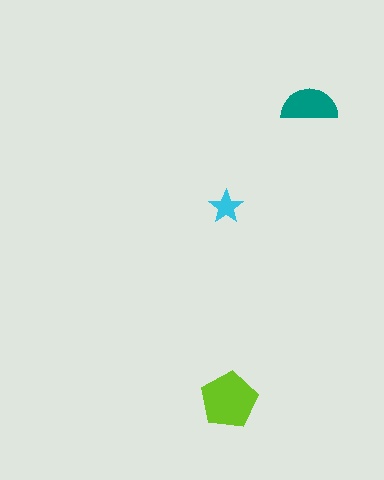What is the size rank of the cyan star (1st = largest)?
3rd.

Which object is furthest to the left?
The cyan star is leftmost.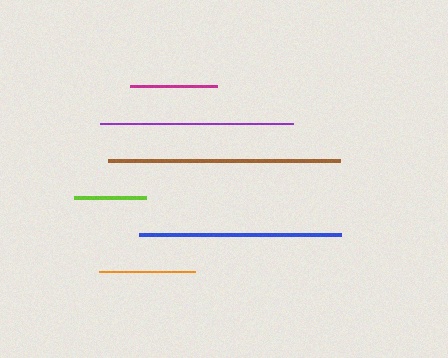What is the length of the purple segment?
The purple segment is approximately 193 pixels long.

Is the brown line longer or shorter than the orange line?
The brown line is longer than the orange line.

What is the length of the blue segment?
The blue segment is approximately 202 pixels long.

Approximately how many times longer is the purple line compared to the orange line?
The purple line is approximately 2.0 times the length of the orange line.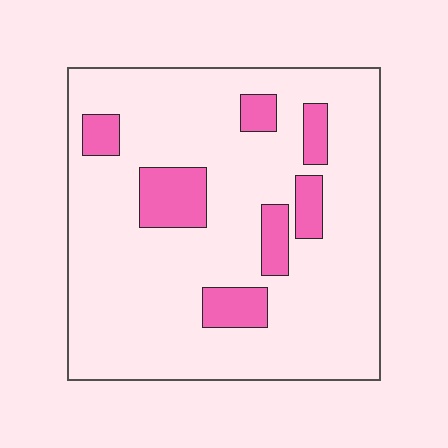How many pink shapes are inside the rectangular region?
7.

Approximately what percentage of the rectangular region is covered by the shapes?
Approximately 15%.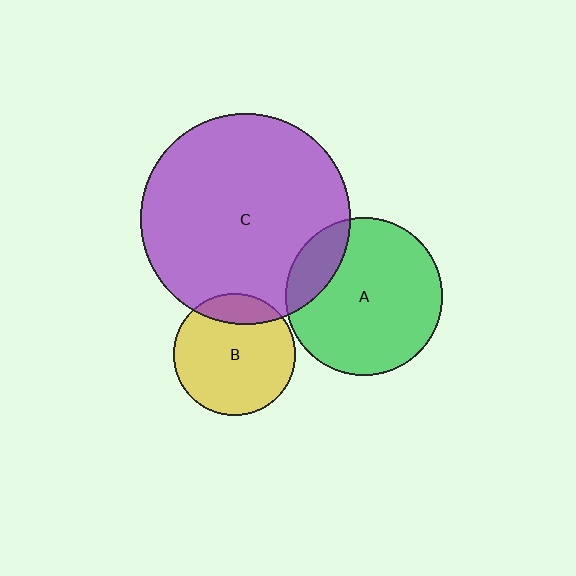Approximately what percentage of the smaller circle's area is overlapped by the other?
Approximately 15%.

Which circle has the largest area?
Circle C (purple).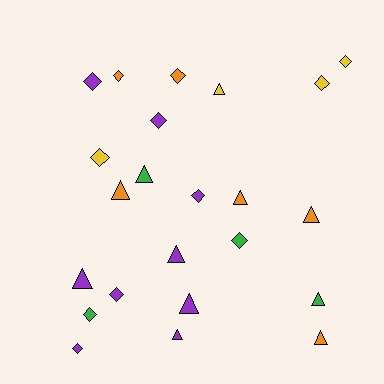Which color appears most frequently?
Purple, with 9 objects.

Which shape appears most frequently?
Diamond, with 12 objects.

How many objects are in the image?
There are 23 objects.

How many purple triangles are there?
There are 4 purple triangles.